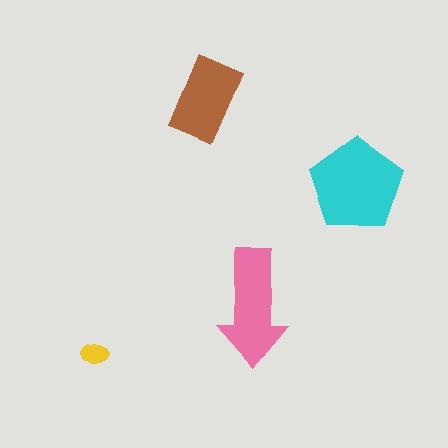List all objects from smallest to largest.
The yellow ellipse, the brown rectangle, the pink arrow, the cyan pentagon.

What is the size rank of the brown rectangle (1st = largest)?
3rd.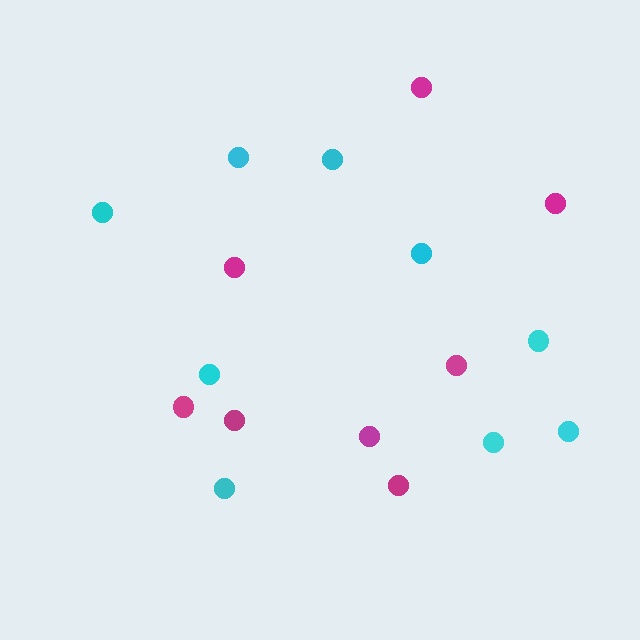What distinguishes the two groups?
There are 2 groups: one group of cyan circles (9) and one group of magenta circles (8).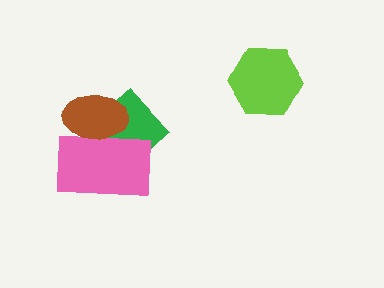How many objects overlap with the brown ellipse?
2 objects overlap with the brown ellipse.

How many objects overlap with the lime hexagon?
0 objects overlap with the lime hexagon.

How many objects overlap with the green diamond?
2 objects overlap with the green diamond.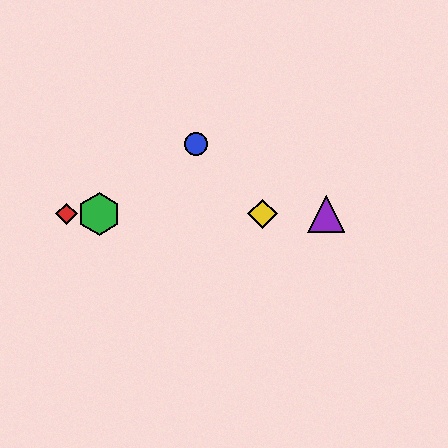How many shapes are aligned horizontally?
4 shapes (the red diamond, the green hexagon, the yellow diamond, the purple triangle) are aligned horizontally.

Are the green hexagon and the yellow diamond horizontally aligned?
Yes, both are at y≈214.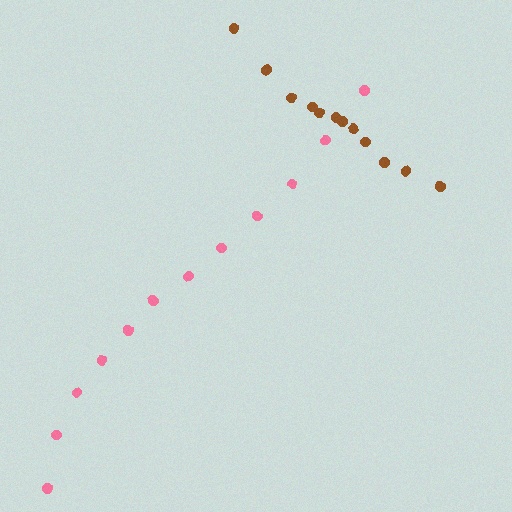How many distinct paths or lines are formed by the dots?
There are 2 distinct paths.